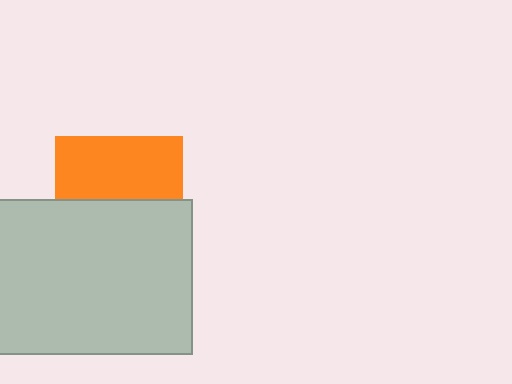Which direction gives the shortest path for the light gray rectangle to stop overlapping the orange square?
Moving down gives the shortest separation.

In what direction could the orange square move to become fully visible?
The orange square could move up. That would shift it out from behind the light gray rectangle entirely.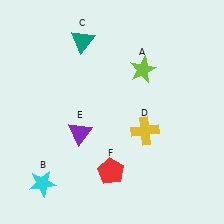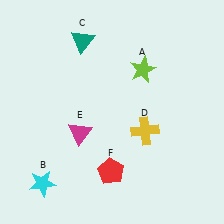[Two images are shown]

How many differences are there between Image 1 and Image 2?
There is 1 difference between the two images.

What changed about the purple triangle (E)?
In Image 1, E is purple. In Image 2, it changed to magenta.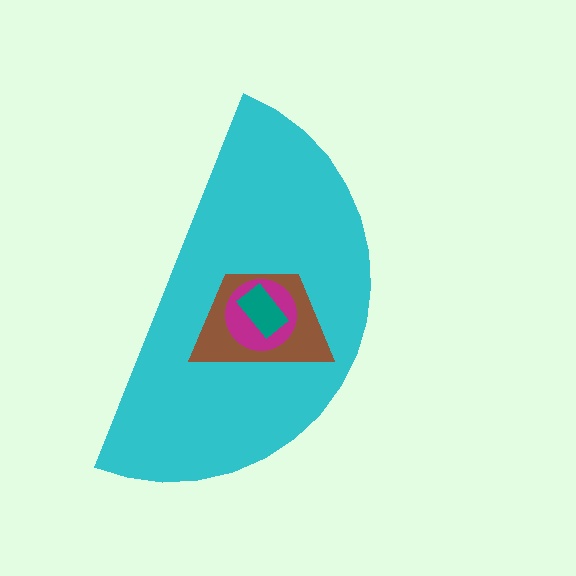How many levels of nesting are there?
4.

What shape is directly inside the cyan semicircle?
The brown trapezoid.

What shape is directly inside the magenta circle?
The teal rectangle.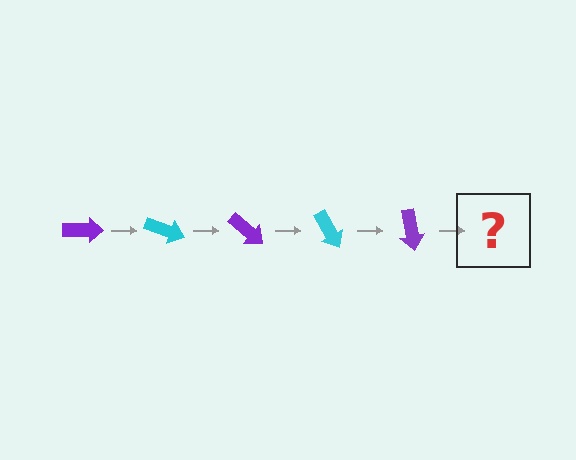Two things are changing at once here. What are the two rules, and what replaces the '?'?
The two rules are that it rotates 20 degrees each step and the color cycles through purple and cyan. The '?' should be a cyan arrow, rotated 100 degrees from the start.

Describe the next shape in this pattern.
It should be a cyan arrow, rotated 100 degrees from the start.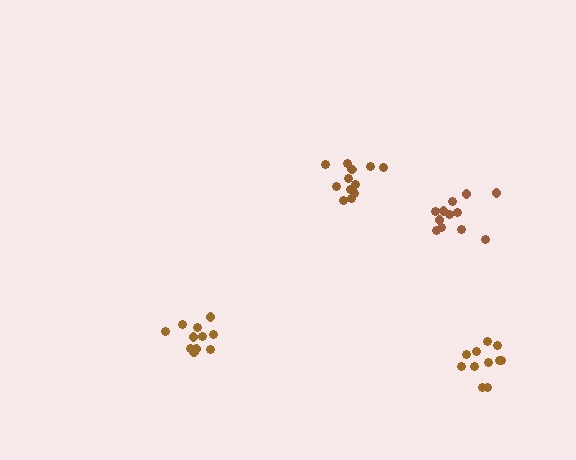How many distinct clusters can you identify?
There are 4 distinct clusters.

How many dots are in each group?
Group 1: 13 dots, Group 2: 11 dots, Group 3: 11 dots, Group 4: 12 dots (47 total).